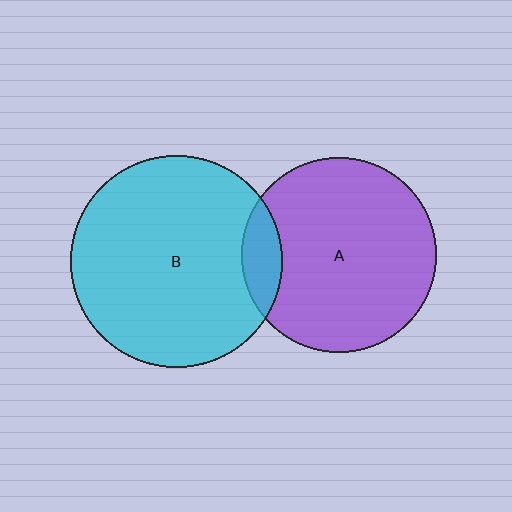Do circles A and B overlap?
Yes.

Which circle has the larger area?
Circle B (cyan).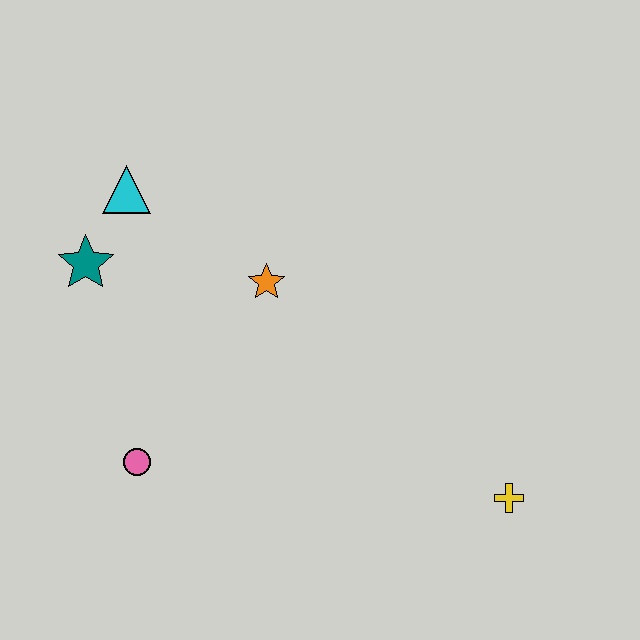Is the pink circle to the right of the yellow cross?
No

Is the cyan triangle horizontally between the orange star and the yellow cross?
No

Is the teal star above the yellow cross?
Yes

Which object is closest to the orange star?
The cyan triangle is closest to the orange star.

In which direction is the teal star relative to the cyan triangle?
The teal star is below the cyan triangle.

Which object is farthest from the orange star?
The yellow cross is farthest from the orange star.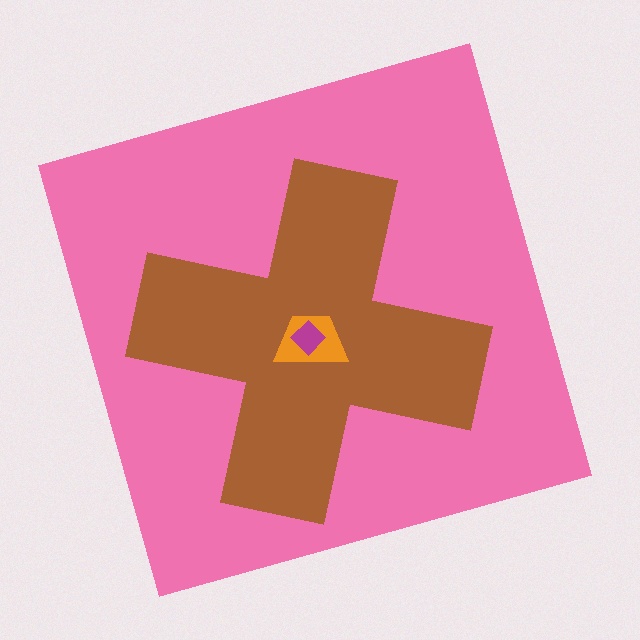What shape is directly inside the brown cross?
The orange trapezoid.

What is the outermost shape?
The pink square.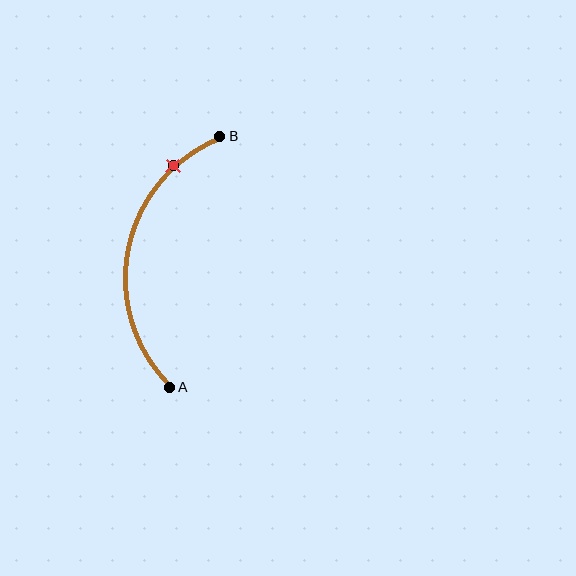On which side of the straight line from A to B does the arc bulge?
The arc bulges to the left of the straight line connecting A and B.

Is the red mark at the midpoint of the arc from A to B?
No. The red mark lies on the arc but is closer to endpoint B. The arc midpoint would be at the point on the curve equidistant along the arc from both A and B.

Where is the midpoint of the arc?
The arc midpoint is the point on the curve farthest from the straight line joining A and B. It sits to the left of that line.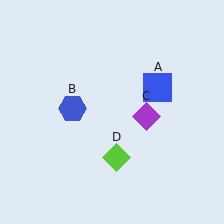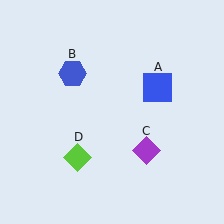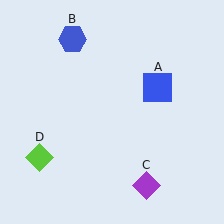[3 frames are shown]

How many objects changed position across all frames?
3 objects changed position: blue hexagon (object B), purple diamond (object C), lime diamond (object D).